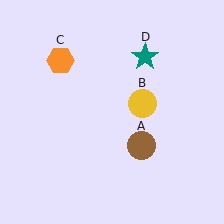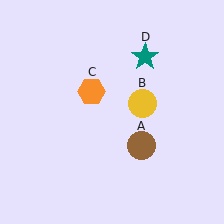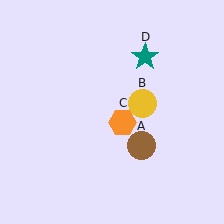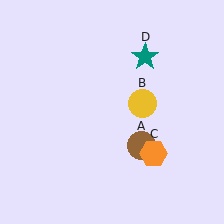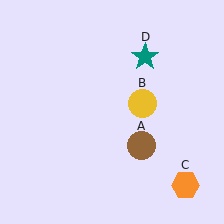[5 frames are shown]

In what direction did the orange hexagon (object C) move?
The orange hexagon (object C) moved down and to the right.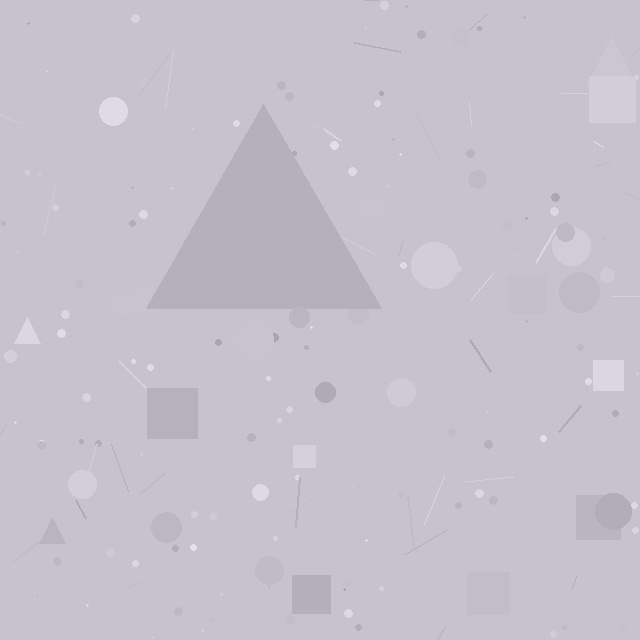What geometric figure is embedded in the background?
A triangle is embedded in the background.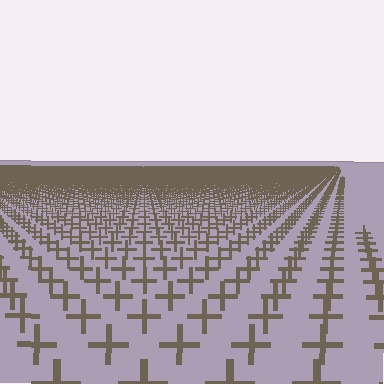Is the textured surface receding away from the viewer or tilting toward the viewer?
The surface is receding away from the viewer. Texture elements get smaller and denser toward the top.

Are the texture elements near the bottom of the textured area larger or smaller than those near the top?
Larger. Near the bottom, elements are closer to the viewer and appear at a bigger on-screen size.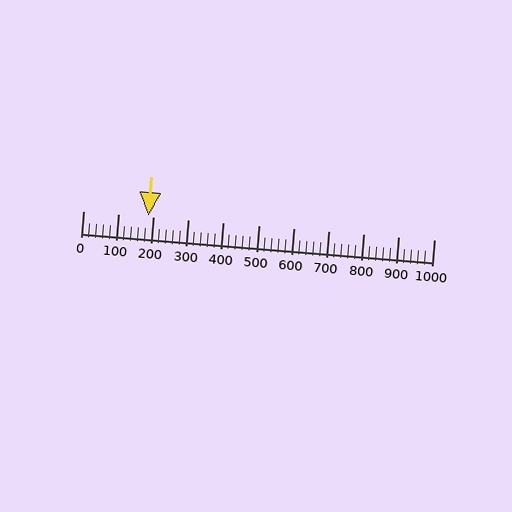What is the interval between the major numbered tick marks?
The major tick marks are spaced 100 units apart.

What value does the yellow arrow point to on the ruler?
The yellow arrow points to approximately 187.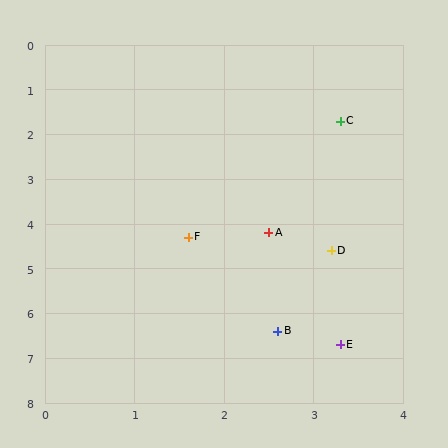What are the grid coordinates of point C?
Point C is at approximately (3.3, 1.7).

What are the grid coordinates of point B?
Point B is at approximately (2.6, 6.4).